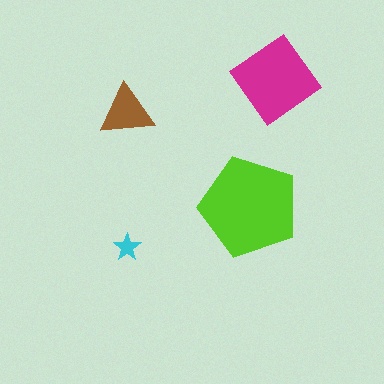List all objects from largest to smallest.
The lime pentagon, the magenta diamond, the brown triangle, the cyan star.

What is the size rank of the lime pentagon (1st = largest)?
1st.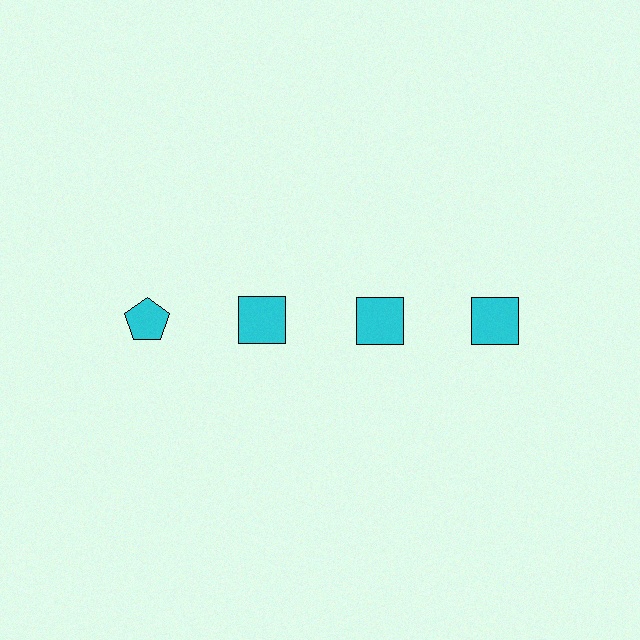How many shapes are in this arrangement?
There are 4 shapes arranged in a grid pattern.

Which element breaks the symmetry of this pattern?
The cyan pentagon in the top row, leftmost column breaks the symmetry. All other shapes are cyan squares.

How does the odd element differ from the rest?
It has a different shape: pentagon instead of square.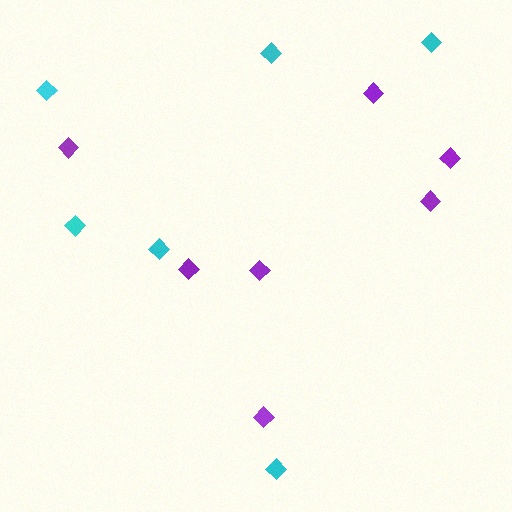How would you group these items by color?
There are 2 groups: one group of purple diamonds (7) and one group of cyan diamonds (6).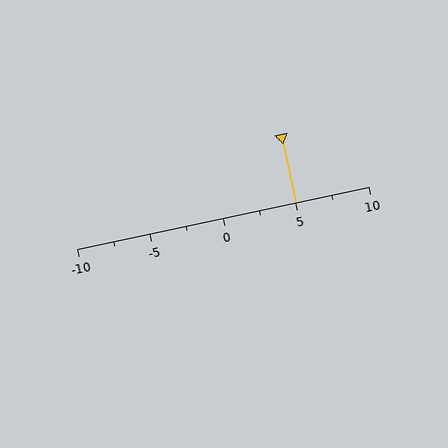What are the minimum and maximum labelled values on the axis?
The axis runs from -10 to 10.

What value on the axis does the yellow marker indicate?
The marker indicates approximately 5.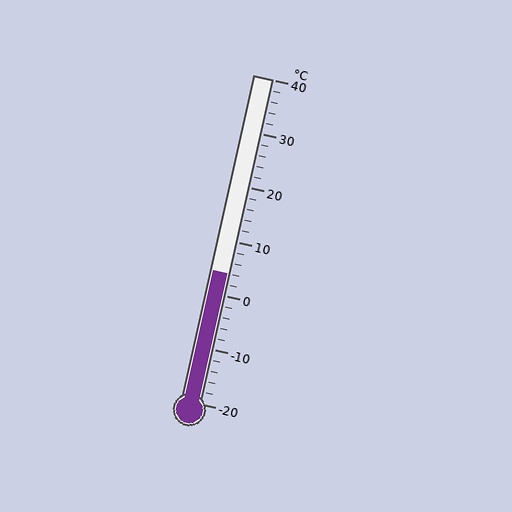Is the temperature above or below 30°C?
The temperature is below 30°C.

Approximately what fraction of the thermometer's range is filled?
The thermometer is filled to approximately 40% of its range.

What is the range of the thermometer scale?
The thermometer scale ranges from -20°C to 40°C.